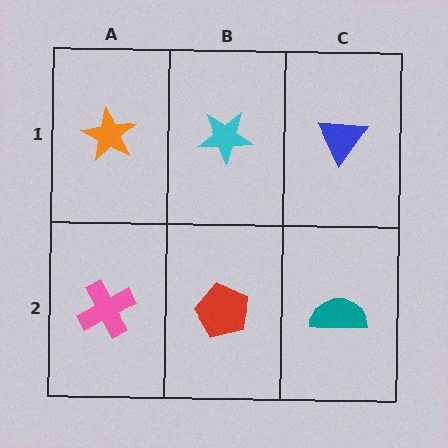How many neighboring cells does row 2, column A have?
2.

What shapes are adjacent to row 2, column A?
An orange star (row 1, column A), a red pentagon (row 2, column B).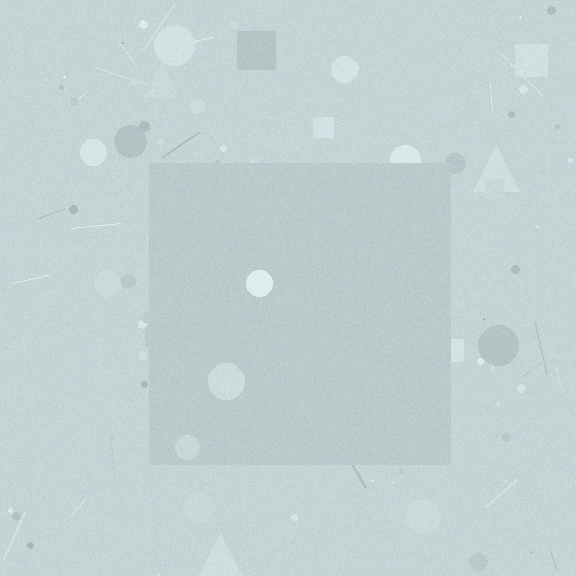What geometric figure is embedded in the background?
A square is embedded in the background.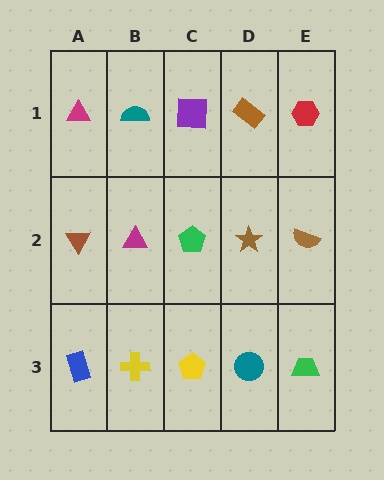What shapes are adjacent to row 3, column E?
A brown semicircle (row 2, column E), a teal circle (row 3, column D).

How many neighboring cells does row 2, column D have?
4.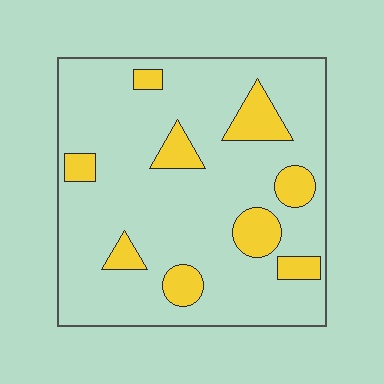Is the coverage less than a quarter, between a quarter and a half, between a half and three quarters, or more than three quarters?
Less than a quarter.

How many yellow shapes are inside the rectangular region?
9.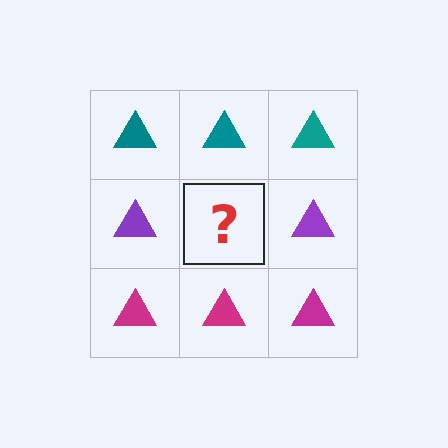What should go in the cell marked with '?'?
The missing cell should contain a purple triangle.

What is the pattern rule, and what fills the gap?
The rule is that each row has a consistent color. The gap should be filled with a purple triangle.